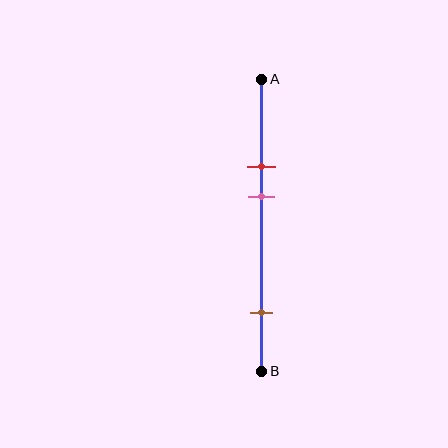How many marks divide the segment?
There are 3 marks dividing the segment.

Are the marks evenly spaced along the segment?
No, the marks are not evenly spaced.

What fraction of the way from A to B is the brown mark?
The brown mark is approximately 80% (0.8) of the way from A to B.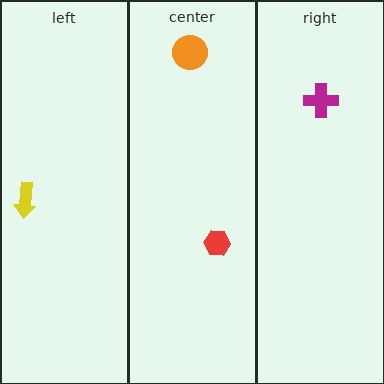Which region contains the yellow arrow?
The left region.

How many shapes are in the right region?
1.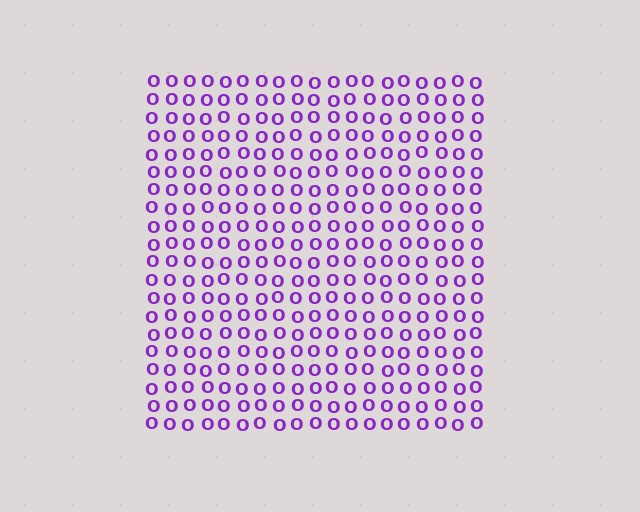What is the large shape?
The large shape is a square.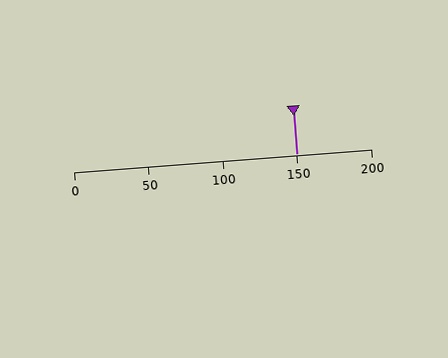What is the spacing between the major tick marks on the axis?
The major ticks are spaced 50 apart.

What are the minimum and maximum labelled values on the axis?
The axis runs from 0 to 200.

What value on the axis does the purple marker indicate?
The marker indicates approximately 150.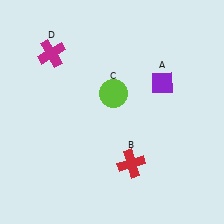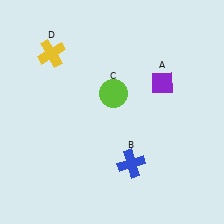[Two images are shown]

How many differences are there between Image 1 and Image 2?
There are 2 differences between the two images.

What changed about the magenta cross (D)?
In Image 1, D is magenta. In Image 2, it changed to yellow.